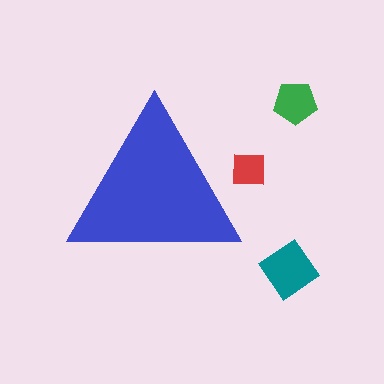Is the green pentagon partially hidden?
No, the green pentagon is fully visible.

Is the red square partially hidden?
Yes, the red square is partially hidden behind the blue triangle.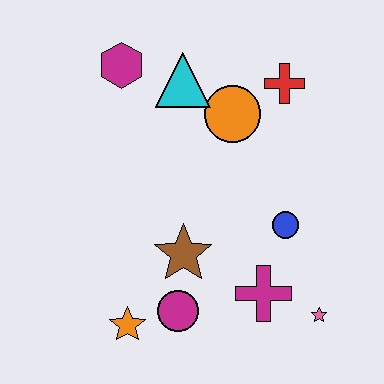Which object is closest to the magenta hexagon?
The cyan triangle is closest to the magenta hexagon.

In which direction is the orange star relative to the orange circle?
The orange star is below the orange circle.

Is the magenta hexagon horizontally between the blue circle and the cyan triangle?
No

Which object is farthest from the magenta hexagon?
The pink star is farthest from the magenta hexagon.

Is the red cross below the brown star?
No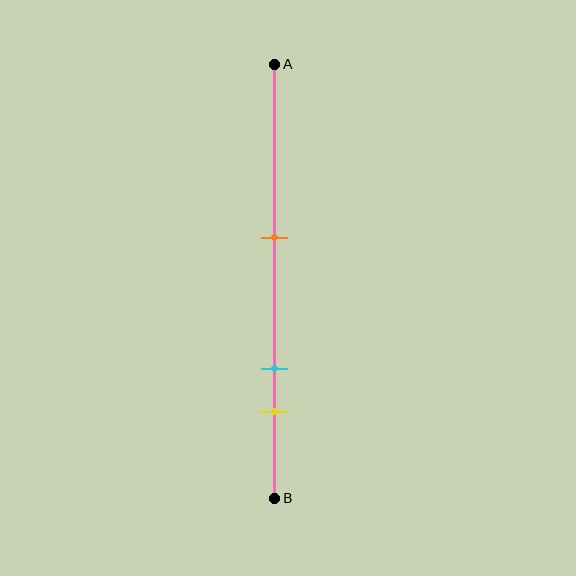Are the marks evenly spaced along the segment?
No, the marks are not evenly spaced.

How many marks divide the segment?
There are 3 marks dividing the segment.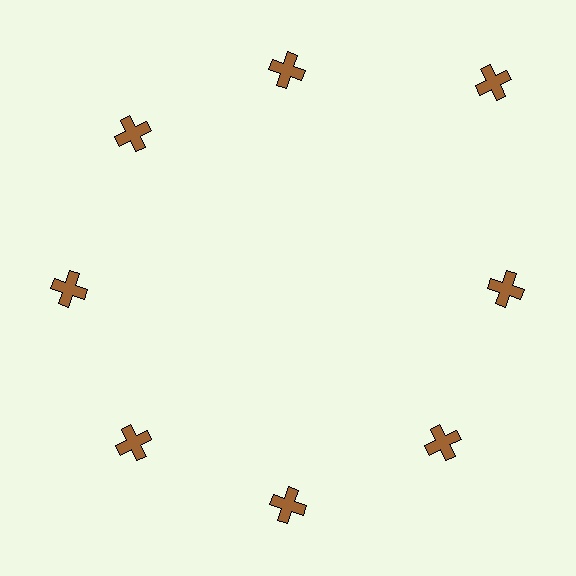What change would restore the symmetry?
The symmetry would be restored by moving it inward, back onto the ring so that all 8 crosses sit at equal angles and equal distance from the center.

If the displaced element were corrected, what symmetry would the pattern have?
It would have 8-fold rotational symmetry — the pattern would map onto itself every 45 degrees.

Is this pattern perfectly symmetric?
No. The 8 brown crosses are arranged in a ring, but one element near the 2 o'clock position is pushed outward from the center, breaking the 8-fold rotational symmetry.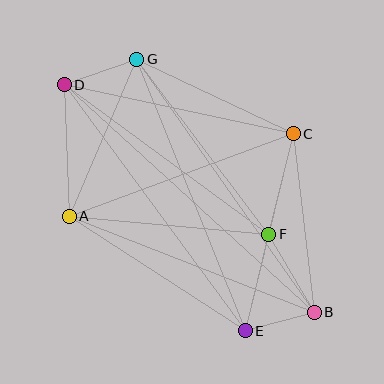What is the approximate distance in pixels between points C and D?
The distance between C and D is approximately 234 pixels.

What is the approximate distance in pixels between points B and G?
The distance between B and G is approximately 309 pixels.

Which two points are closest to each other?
Points B and E are closest to each other.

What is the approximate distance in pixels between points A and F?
The distance between A and F is approximately 200 pixels.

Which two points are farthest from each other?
Points B and D are farthest from each other.